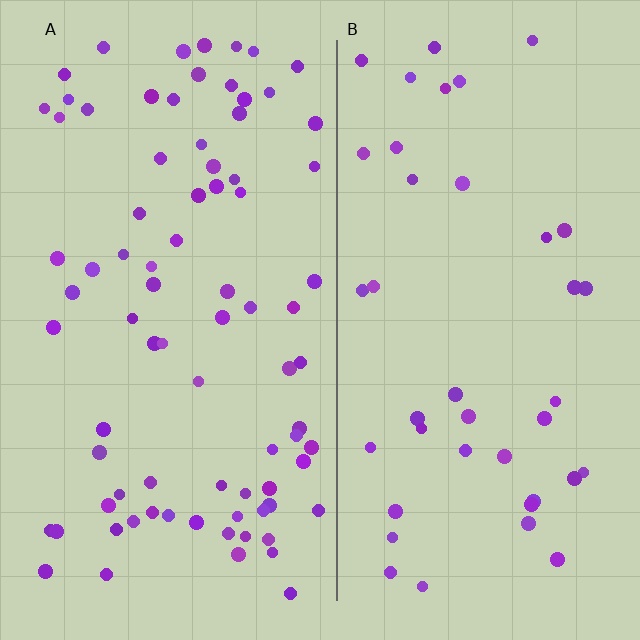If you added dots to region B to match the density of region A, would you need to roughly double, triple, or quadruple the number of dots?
Approximately double.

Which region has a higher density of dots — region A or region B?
A (the left).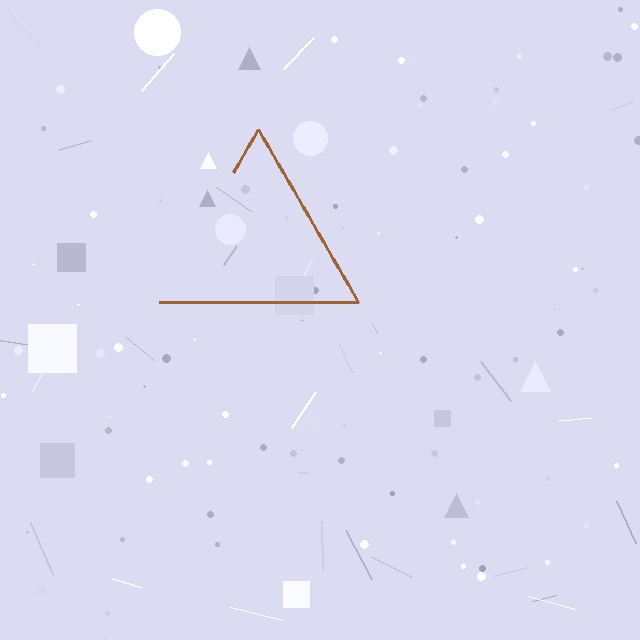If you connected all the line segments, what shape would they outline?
They would outline a triangle.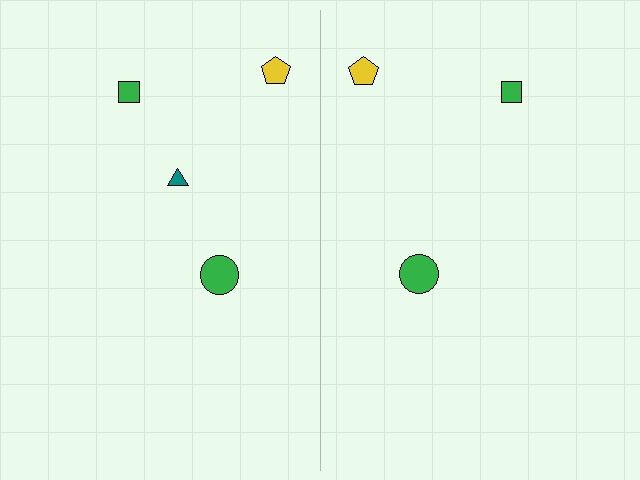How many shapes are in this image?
There are 7 shapes in this image.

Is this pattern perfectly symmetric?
No, the pattern is not perfectly symmetric. A teal triangle is missing from the right side.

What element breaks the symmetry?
A teal triangle is missing from the right side.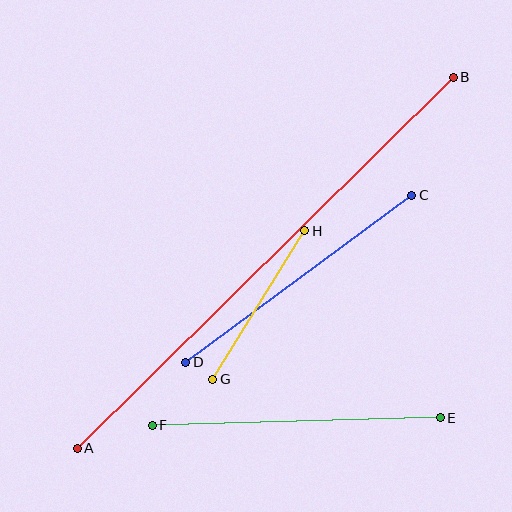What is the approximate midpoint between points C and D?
The midpoint is at approximately (299, 279) pixels.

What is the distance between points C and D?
The distance is approximately 281 pixels.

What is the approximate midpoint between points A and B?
The midpoint is at approximately (265, 263) pixels.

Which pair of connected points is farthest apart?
Points A and B are farthest apart.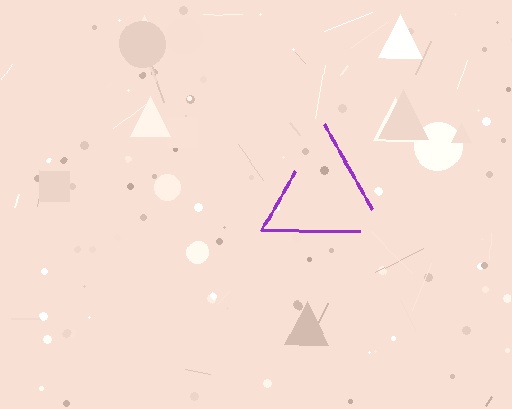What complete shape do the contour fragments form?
The contour fragments form a triangle.